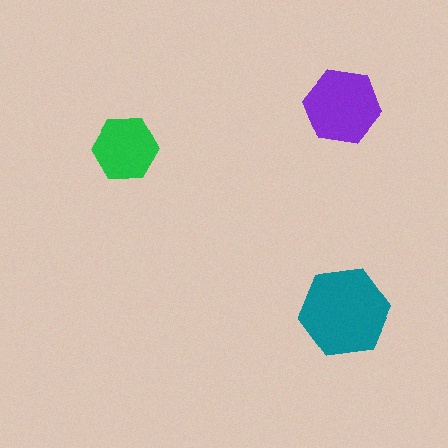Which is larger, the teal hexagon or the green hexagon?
The teal one.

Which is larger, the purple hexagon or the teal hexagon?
The teal one.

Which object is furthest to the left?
The green hexagon is leftmost.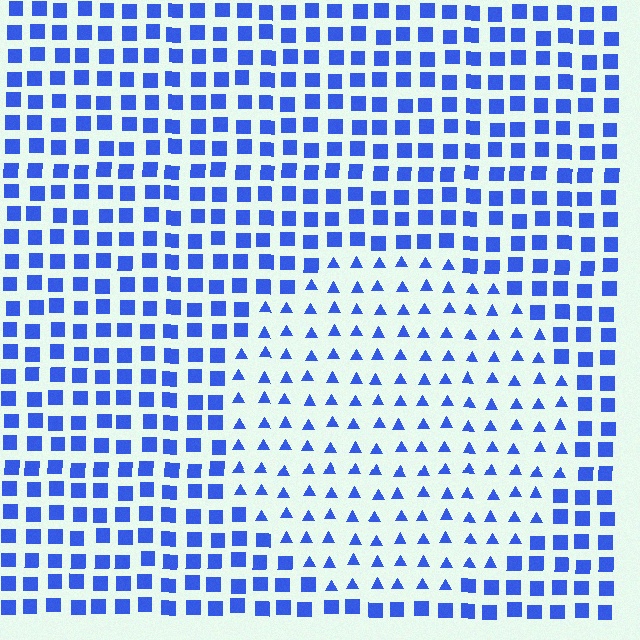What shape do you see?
I see a circle.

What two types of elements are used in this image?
The image uses triangles inside the circle region and squares outside it.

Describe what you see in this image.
The image is filled with small blue elements arranged in a uniform grid. A circle-shaped region contains triangles, while the surrounding area contains squares. The boundary is defined purely by the change in element shape.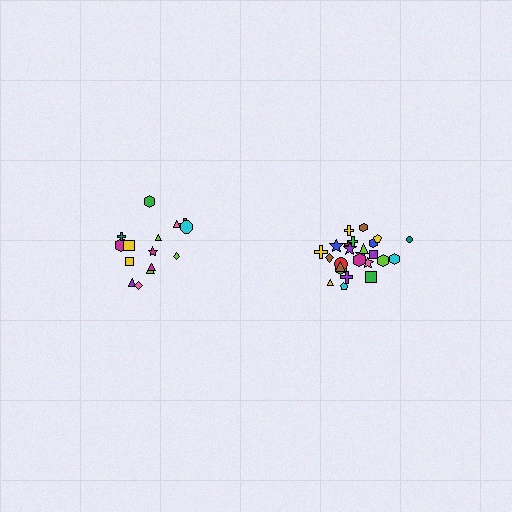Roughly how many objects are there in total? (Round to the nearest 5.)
Roughly 40 objects in total.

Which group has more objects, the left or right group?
The right group.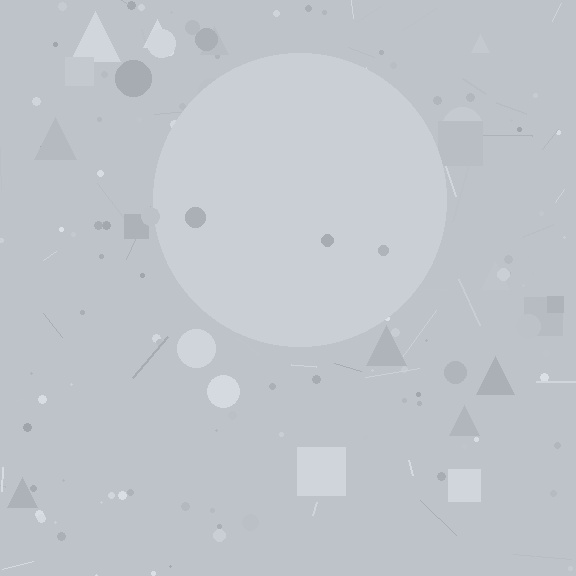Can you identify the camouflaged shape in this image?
The camouflaged shape is a circle.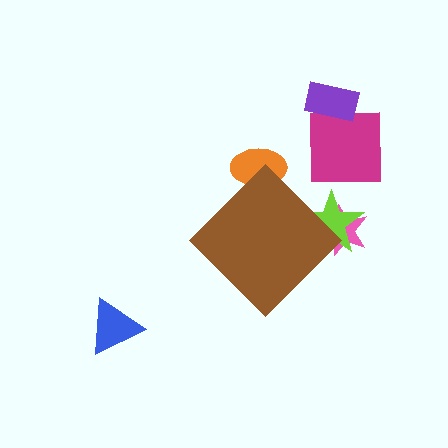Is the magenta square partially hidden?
No, the magenta square is fully visible.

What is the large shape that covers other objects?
A brown diamond.